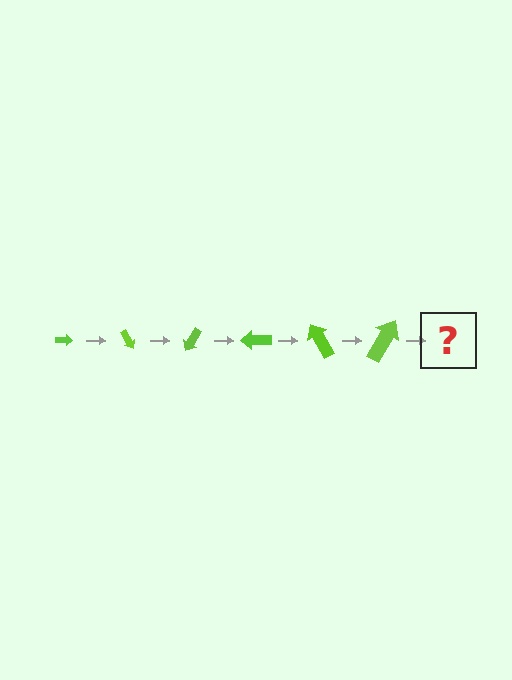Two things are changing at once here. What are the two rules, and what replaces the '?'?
The two rules are that the arrow grows larger each step and it rotates 60 degrees each step. The '?' should be an arrow, larger than the previous one and rotated 360 degrees from the start.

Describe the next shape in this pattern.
It should be an arrow, larger than the previous one and rotated 360 degrees from the start.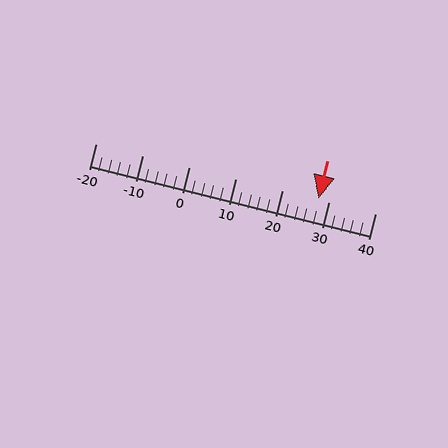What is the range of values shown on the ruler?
The ruler shows values from -20 to 40.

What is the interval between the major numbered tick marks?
The major tick marks are spaced 10 units apart.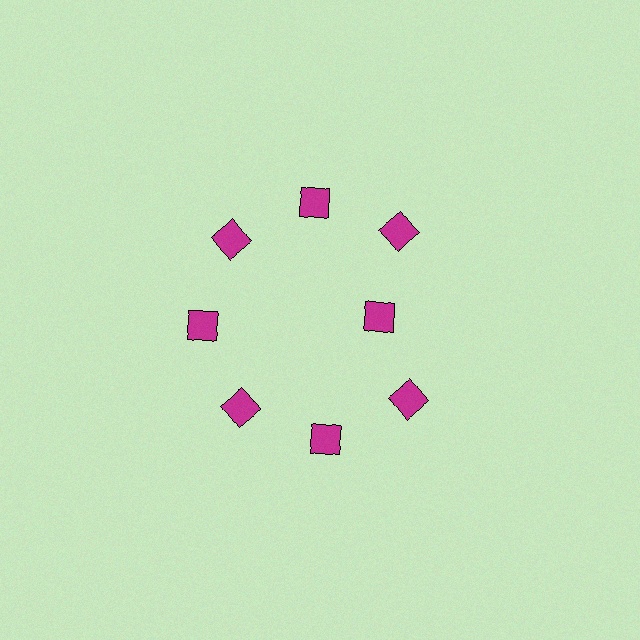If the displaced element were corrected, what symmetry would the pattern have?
It would have 8-fold rotational symmetry — the pattern would map onto itself every 45 degrees.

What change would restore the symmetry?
The symmetry would be restored by moving it outward, back onto the ring so that all 8 diamonds sit at equal angles and equal distance from the center.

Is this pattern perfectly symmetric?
No. The 8 magenta diamonds are arranged in a ring, but one element near the 3 o'clock position is pulled inward toward the center, breaking the 8-fold rotational symmetry.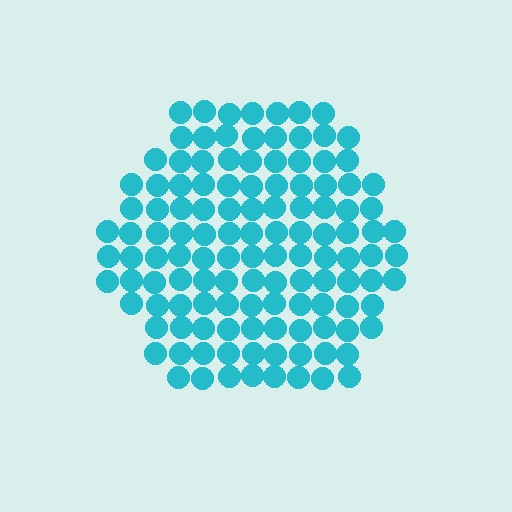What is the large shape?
The large shape is a hexagon.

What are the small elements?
The small elements are circles.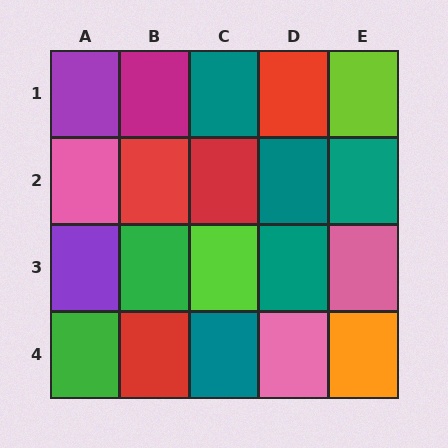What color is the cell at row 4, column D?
Pink.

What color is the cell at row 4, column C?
Teal.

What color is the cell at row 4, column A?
Green.